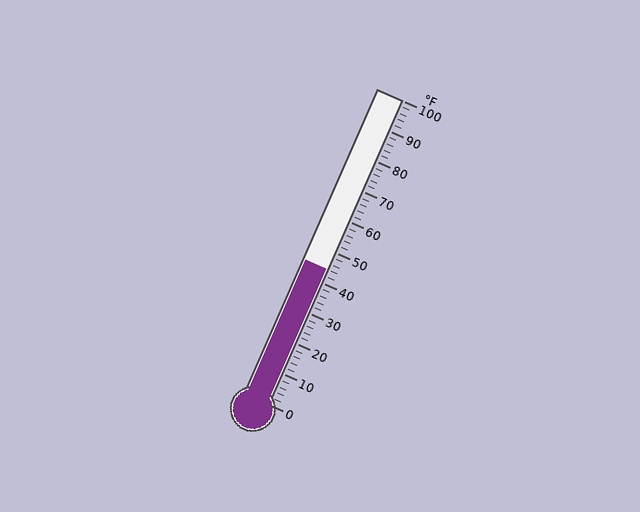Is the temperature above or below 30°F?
The temperature is above 30°F.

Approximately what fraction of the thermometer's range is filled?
The thermometer is filled to approximately 45% of its range.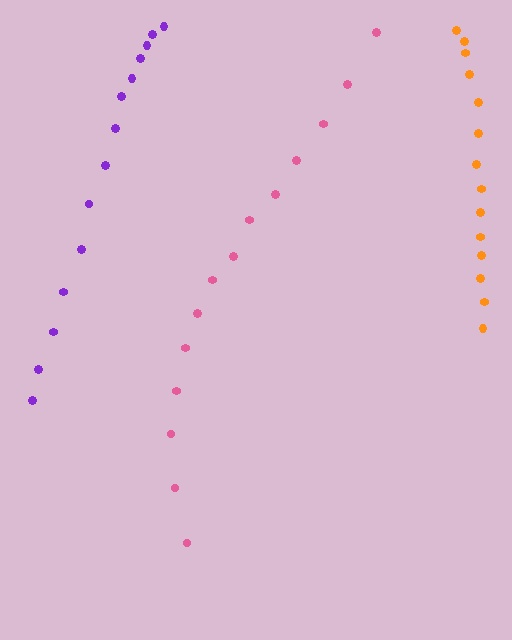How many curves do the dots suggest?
There are 3 distinct paths.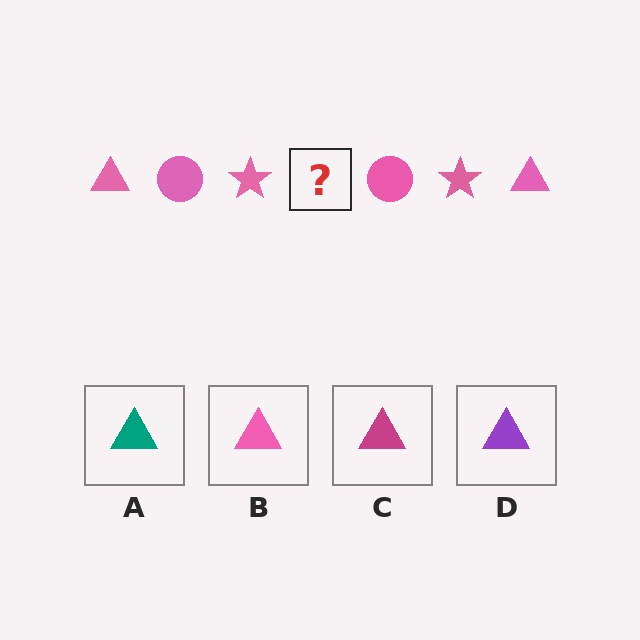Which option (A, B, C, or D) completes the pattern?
B.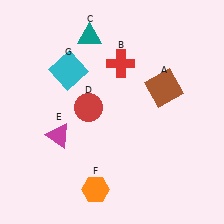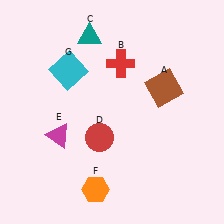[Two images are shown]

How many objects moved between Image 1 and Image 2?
1 object moved between the two images.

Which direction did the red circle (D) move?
The red circle (D) moved down.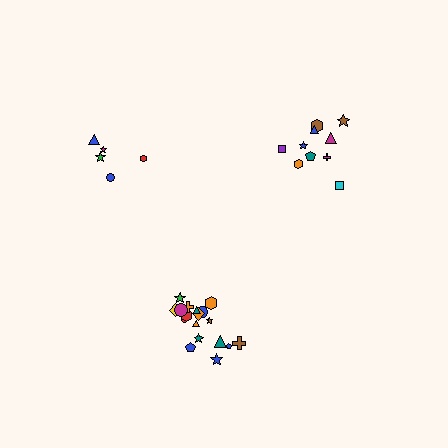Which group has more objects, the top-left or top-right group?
The top-right group.